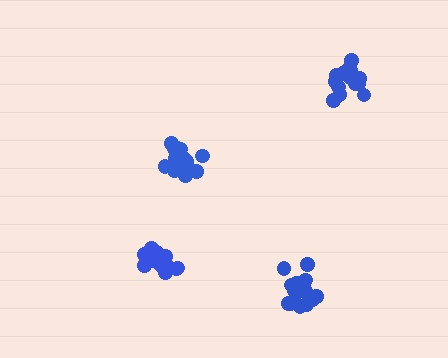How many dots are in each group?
Group 1: 18 dots, Group 2: 16 dots, Group 3: 18 dots, Group 4: 18 dots (70 total).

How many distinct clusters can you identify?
There are 4 distinct clusters.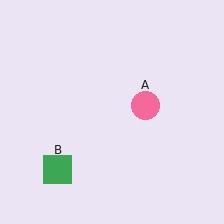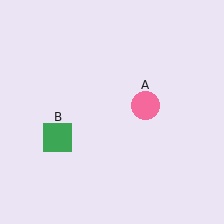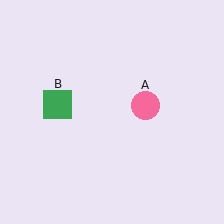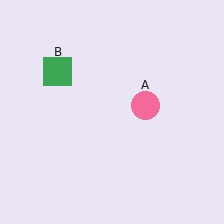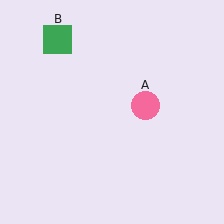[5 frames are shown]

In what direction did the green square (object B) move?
The green square (object B) moved up.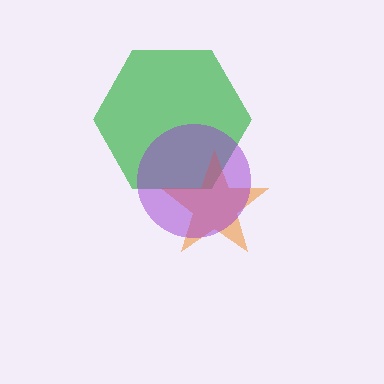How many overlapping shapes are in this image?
There are 3 overlapping shapes in the image.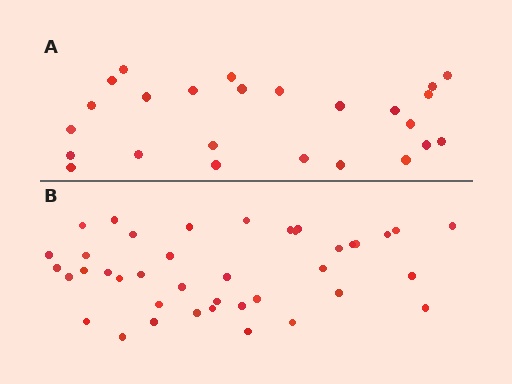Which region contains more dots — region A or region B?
Region B (the bottom region) has more dots.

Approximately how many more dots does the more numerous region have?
Region B has approximately 15 more dots than region A.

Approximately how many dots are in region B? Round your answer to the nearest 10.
About 40 dots.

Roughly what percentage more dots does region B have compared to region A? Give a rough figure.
About 60% more.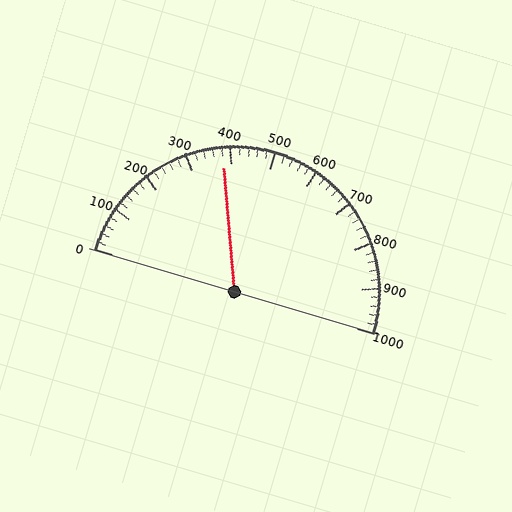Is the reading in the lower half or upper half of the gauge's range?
The reading is in the lower half of the range (0 to 1000).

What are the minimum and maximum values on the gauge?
The gauge ranges from 0 to 1000.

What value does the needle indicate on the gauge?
The needle indicates approximately 380.